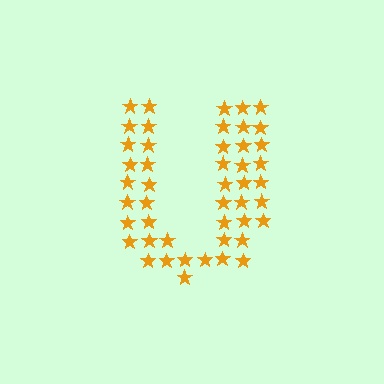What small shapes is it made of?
It is made of small stars.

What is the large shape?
The large shape is the letter U.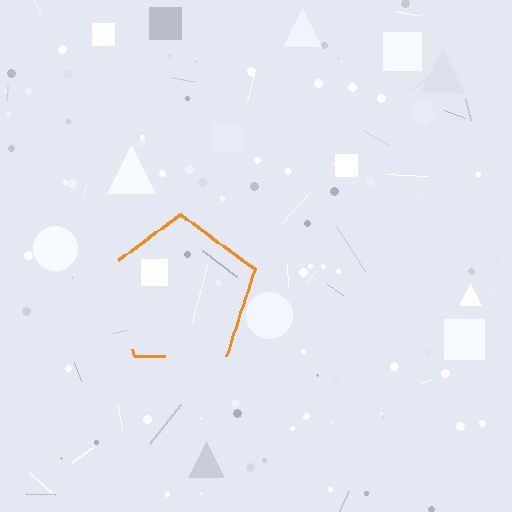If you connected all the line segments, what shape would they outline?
They would outline a pentagon.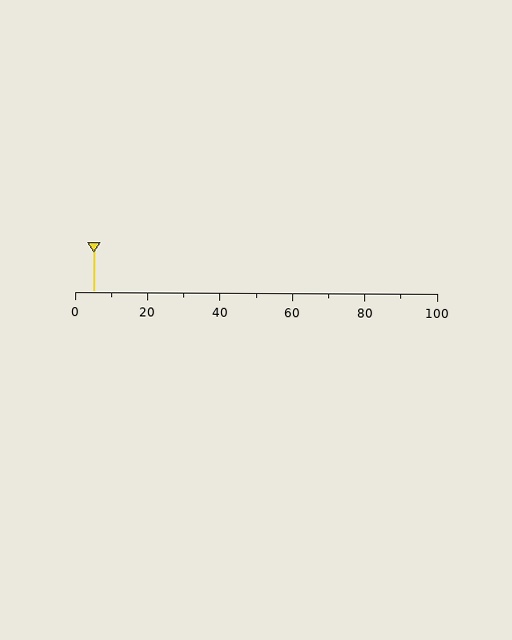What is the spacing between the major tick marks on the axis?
The major ticks are spaced 20 apart.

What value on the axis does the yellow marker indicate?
The marker indicates approximately 5.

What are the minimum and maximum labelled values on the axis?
The axis runs from 0 to 100.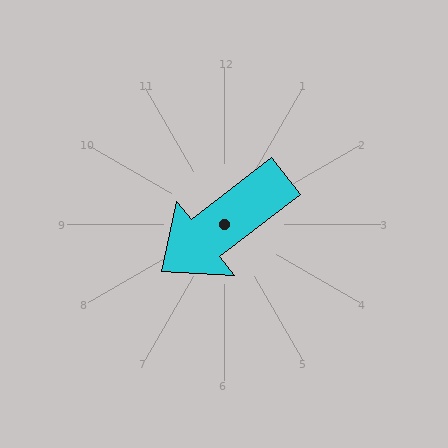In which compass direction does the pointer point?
Southwest.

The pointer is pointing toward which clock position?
Roughly 8 o'clock.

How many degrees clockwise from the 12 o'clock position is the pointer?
Approximately 232 degrees.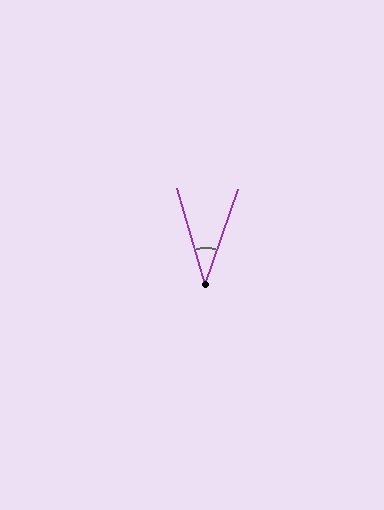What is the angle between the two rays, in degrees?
Approximately 35 degrees.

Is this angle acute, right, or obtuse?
It is acute.